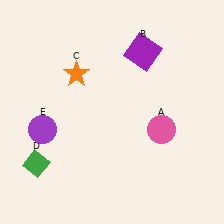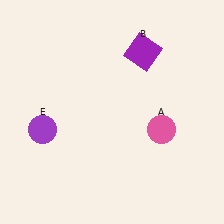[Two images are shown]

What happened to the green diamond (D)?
The green diamond (D) was removed in Image 2. It was in the bottom-left area of Image 1.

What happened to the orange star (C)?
The orange star (C) was removed in Image 2. It was in the top-left area of Image 1.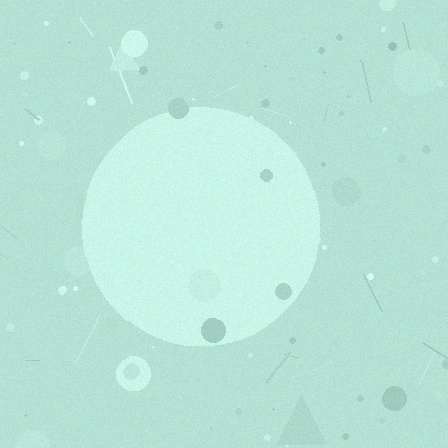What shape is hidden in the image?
A circle is hidden in the image.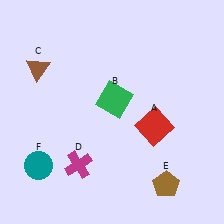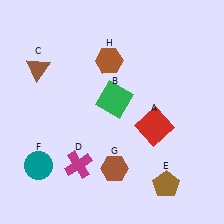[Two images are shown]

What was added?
A brown hexagon (G), a brown hexagon (H) were added in Image 2.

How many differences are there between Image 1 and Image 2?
There are 2 differences between the two images.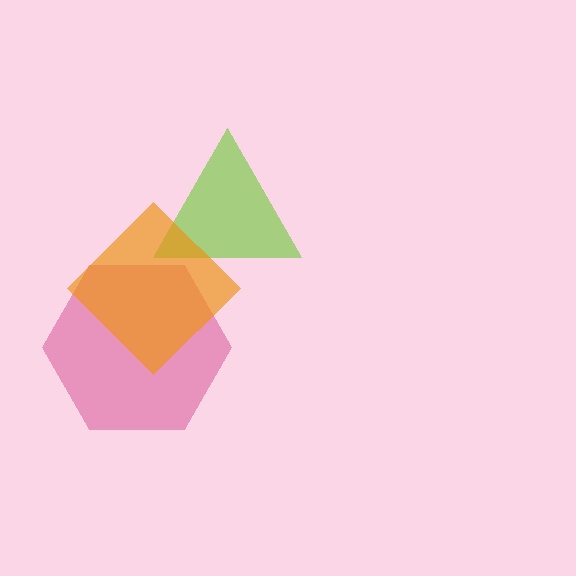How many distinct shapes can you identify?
There are 3 distinct shapes: a pink hexagon, a lime triangle, an orange diamond.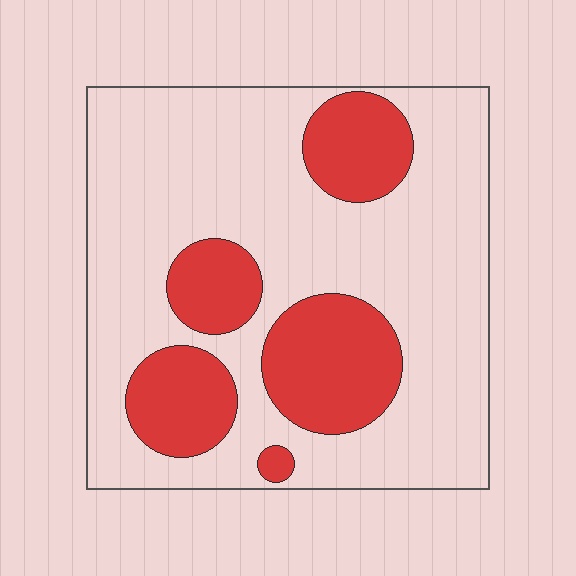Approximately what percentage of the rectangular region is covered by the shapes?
Approximately 25%.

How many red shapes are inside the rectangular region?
5.